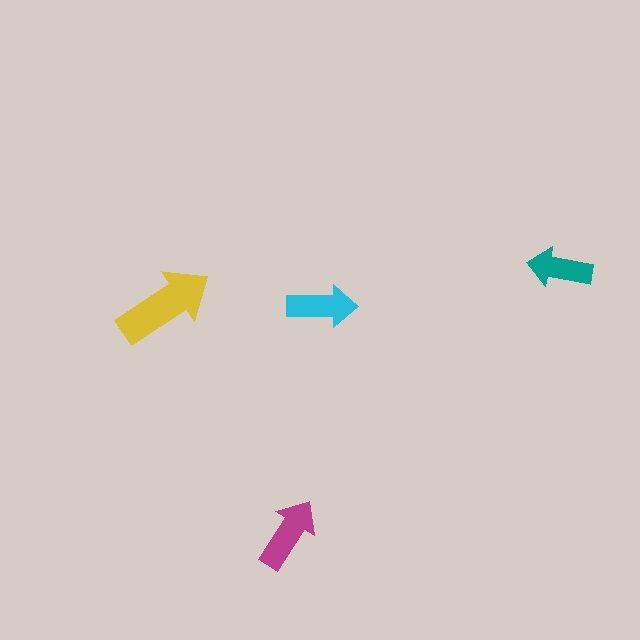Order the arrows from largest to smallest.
the yellow one, the magenta one, the cyan one, the teal one.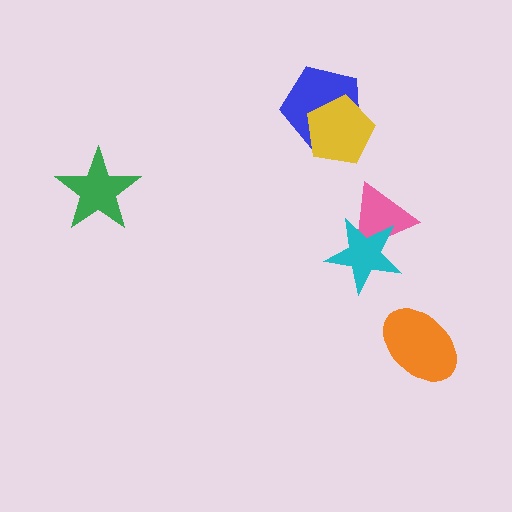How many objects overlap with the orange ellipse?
0 objects overlap with the orange ellipse.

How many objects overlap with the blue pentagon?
1 object overlaps with the blue pentagon.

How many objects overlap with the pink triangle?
1 object overlaps with the pink triangle.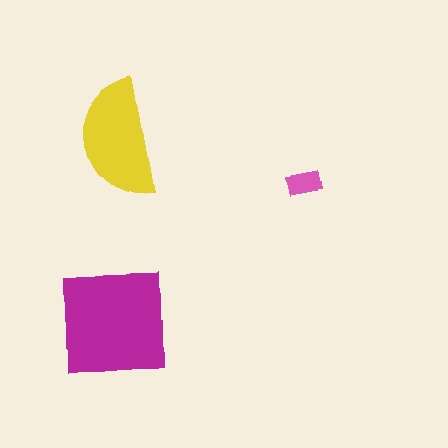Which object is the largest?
The magenta square.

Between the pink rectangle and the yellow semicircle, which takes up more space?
The yellow semicircle.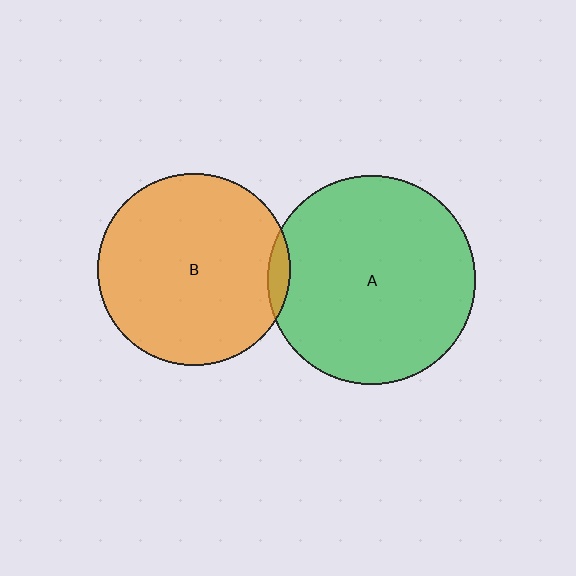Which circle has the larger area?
Circle A (green).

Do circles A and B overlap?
Yes.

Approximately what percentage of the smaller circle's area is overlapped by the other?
Approximately 5%.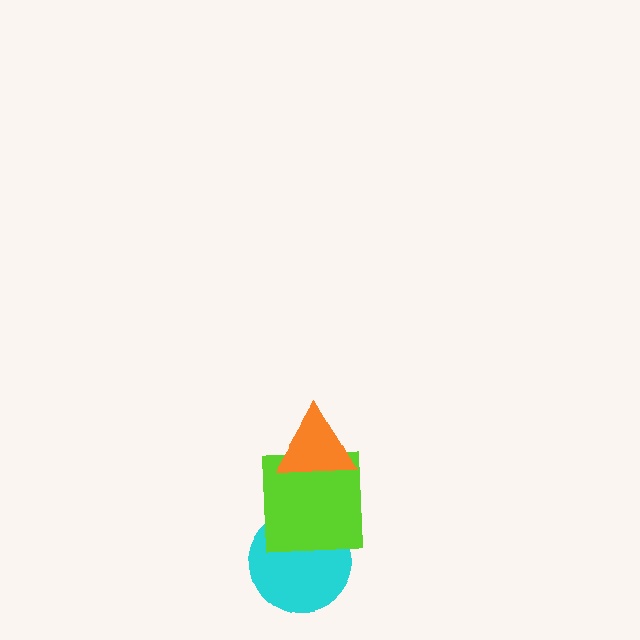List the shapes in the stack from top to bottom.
From top to bottom: the orange triangle, the lime square, the cyan circle.